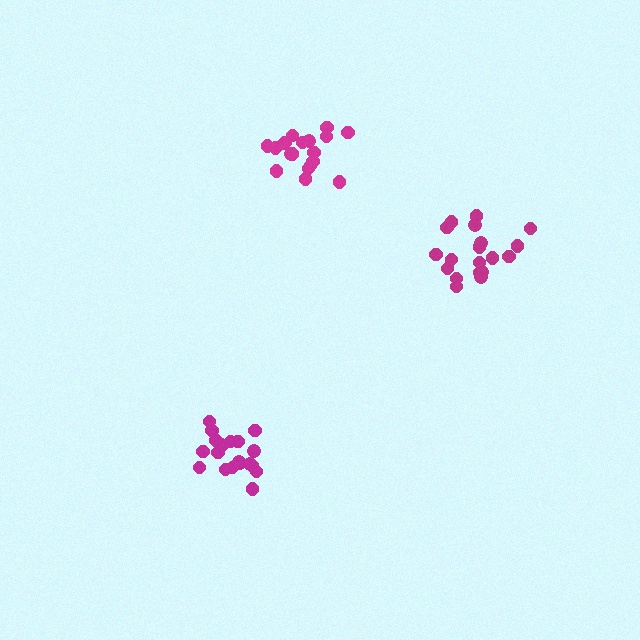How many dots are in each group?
Group 1: 19 dots, Group 2: 19 dots, Group 3: 19 dots (57 total).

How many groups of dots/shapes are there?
There are 3 groups.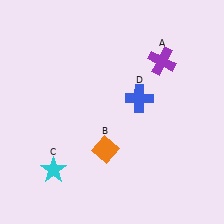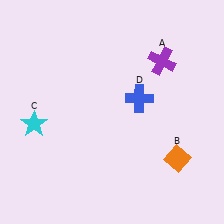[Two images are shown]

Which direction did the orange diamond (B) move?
The orange diamond (B) moved right.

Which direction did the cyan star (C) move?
The cyan star (C) moved up.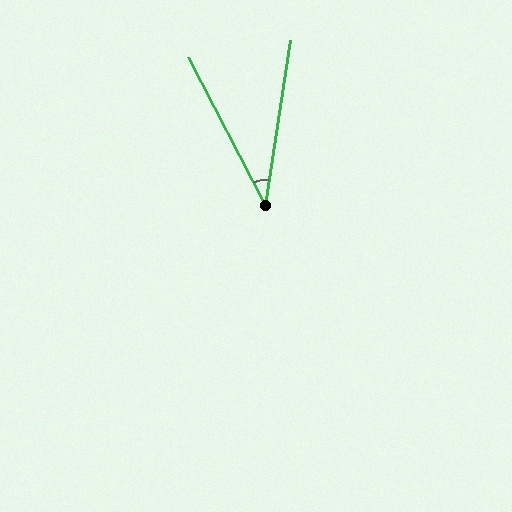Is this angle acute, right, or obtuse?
It is acute.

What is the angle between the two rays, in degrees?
Approximately 36 degrees.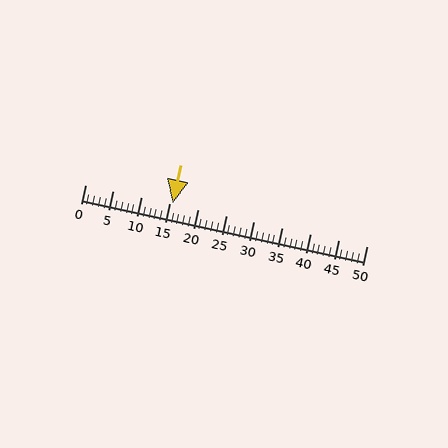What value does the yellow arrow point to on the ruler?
The yellow arrow points to approximately 16.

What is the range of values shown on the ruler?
The ruler shows values from 0 to 50.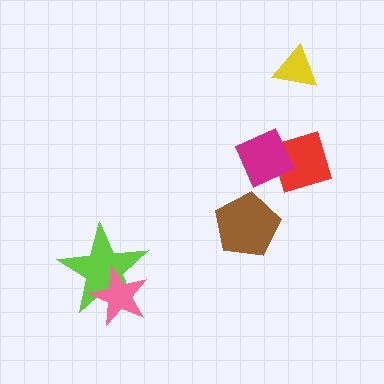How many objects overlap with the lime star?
1 object overlaps with the lime star.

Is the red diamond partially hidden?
Yes, it is partially covered by another shape.